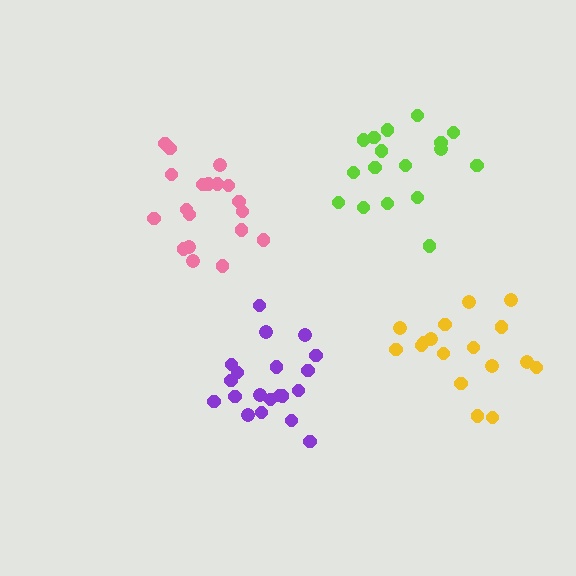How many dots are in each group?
Group 1: 20 dots, Group 2: 19 dots, Group 3: 17 dots, Group 4: 17 dots (73 total).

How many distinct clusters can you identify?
There are 4 distinct clusters.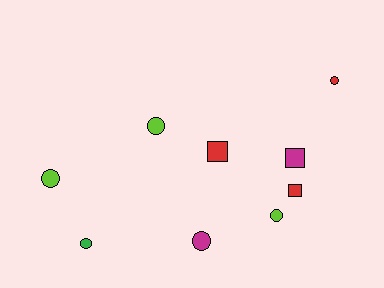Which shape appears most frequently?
Circle, with 6 objects.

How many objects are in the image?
There are 9 objects.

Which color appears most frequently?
Red, with 3 objects.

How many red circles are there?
There is 1 red circle.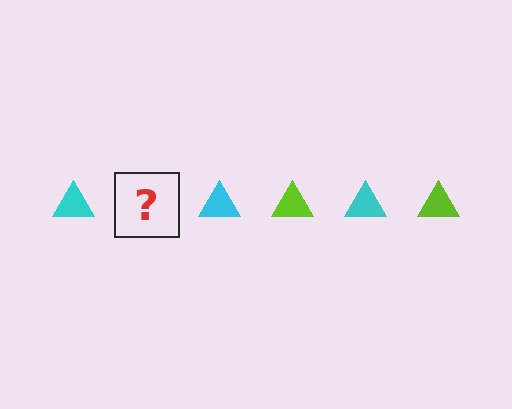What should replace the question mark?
The question mark should be replaced with a lime triangle.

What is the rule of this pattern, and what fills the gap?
The rule is that the pattern cycles through cyan, lime triangles. The gap should be filled with a lime triangle.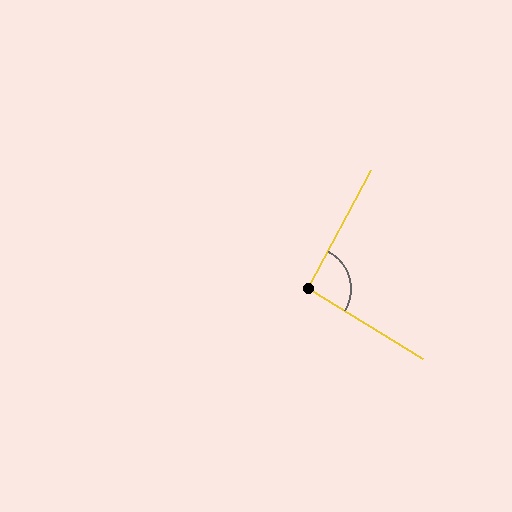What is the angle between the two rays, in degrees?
Approximately 94 degrees.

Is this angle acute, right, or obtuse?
It is approximately a right angle.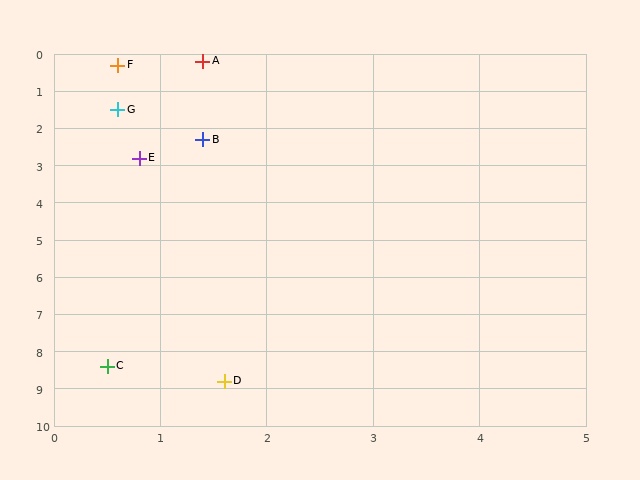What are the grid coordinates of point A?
Point A is at approximately (1.4, 0.2).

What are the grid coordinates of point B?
Point B is at approximately (1.4, 2.3).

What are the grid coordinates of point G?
Point G is at approximately (0.6, 1.5).